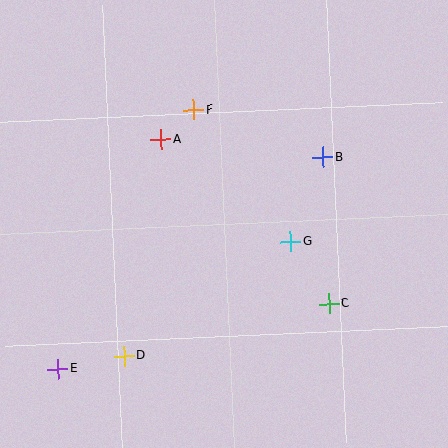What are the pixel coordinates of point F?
Point F is at (194, 110).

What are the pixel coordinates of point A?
Point A is at (161, 139).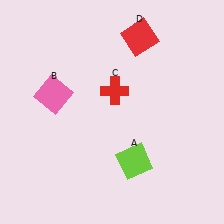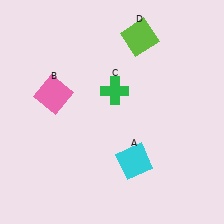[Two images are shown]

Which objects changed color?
A changed from lime to cyan. C changed from red to green. D changed from red to lime.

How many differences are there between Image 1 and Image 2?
There are 3 differences between the two images.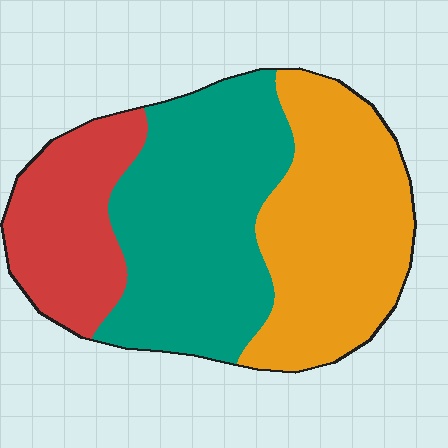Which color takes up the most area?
Teal, at roughly 40%.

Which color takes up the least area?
Red, at roughly 20%.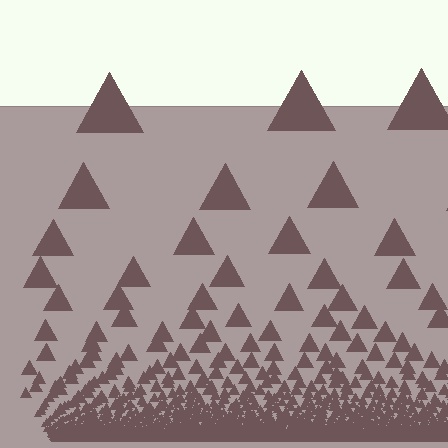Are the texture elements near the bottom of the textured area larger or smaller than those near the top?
Smaller. The gradient is inverted — elements near the bottom are smaller and denser.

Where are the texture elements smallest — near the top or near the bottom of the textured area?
Near the bottom.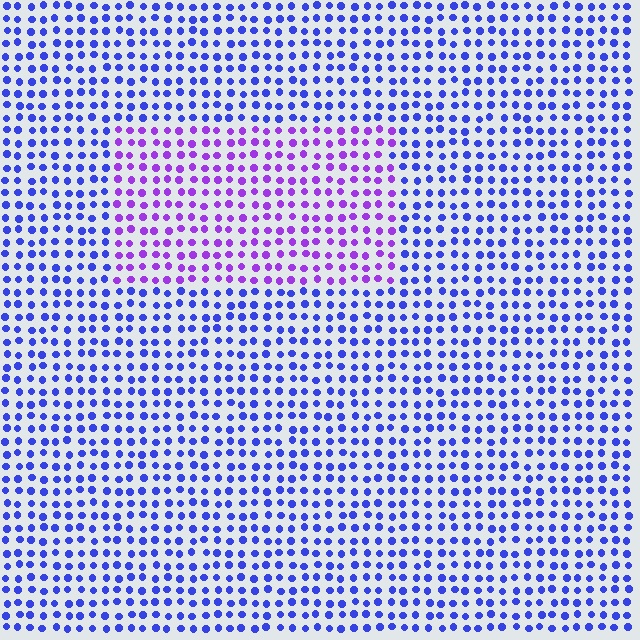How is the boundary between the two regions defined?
The boundary is defined purely by a slight shift in hue (about 41 degrees). Spacing, size, and orientation are identical on both sides.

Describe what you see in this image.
The image is filled with small blue elements in a uniform arrangement. A rectangle-shaped region is visible where the elements are tinted to a slightly different hue, forming a subtle color boundary.